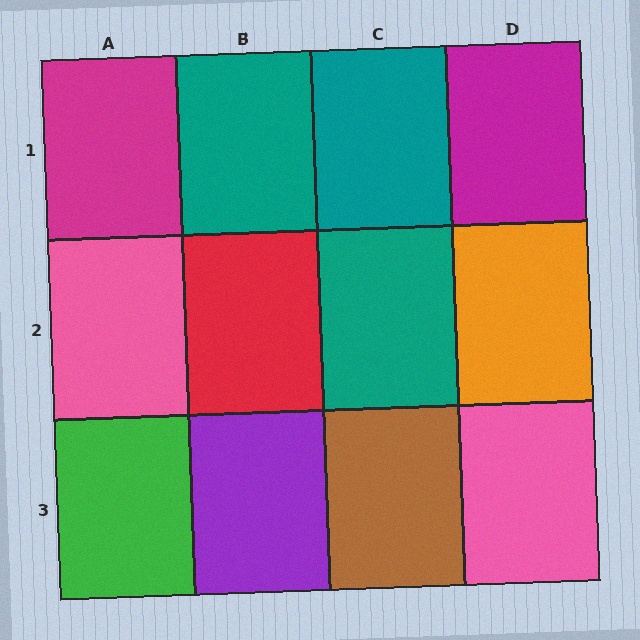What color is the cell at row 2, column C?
Teal.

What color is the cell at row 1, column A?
Magenta.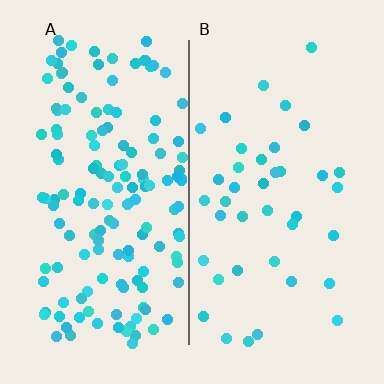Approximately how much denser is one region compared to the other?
Approximately 3.6× — region A over region B.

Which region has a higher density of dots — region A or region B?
A (the left).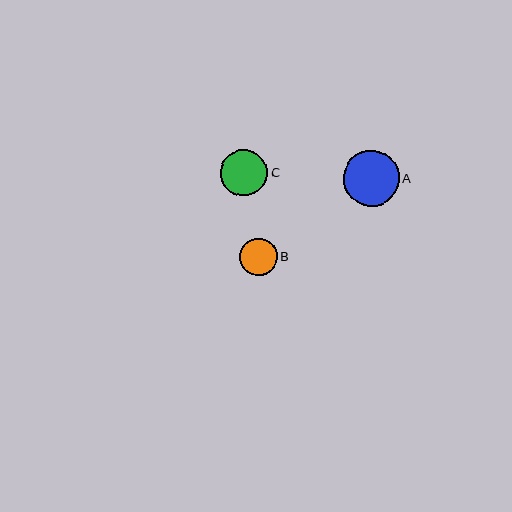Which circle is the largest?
Circle A is the largest with a size of approximately 56 pixels.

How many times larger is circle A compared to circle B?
Circle A is approximately 1.5 times the size of circle B.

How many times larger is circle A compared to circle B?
Circle A is approximately 1.5 times the size of circle B.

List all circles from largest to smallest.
From largest to smallest: A, C, B.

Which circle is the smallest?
Circle B is the smallest with a size of approximately 38 pixels.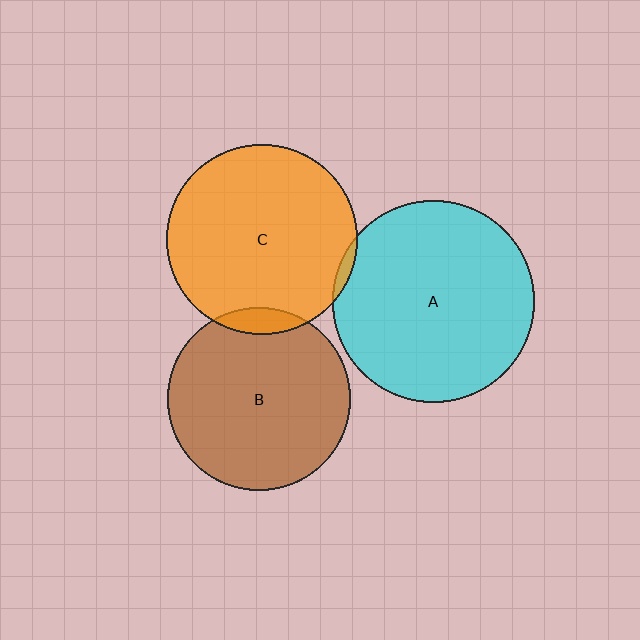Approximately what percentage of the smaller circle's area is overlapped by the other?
Approximately 5%.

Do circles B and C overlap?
Yes.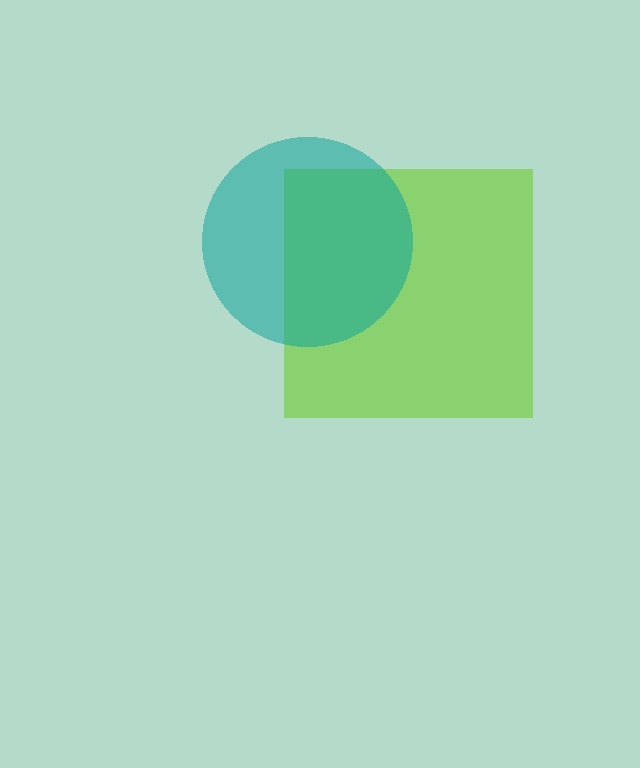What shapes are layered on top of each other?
The layered shapes are: a lime square, a teal circle.